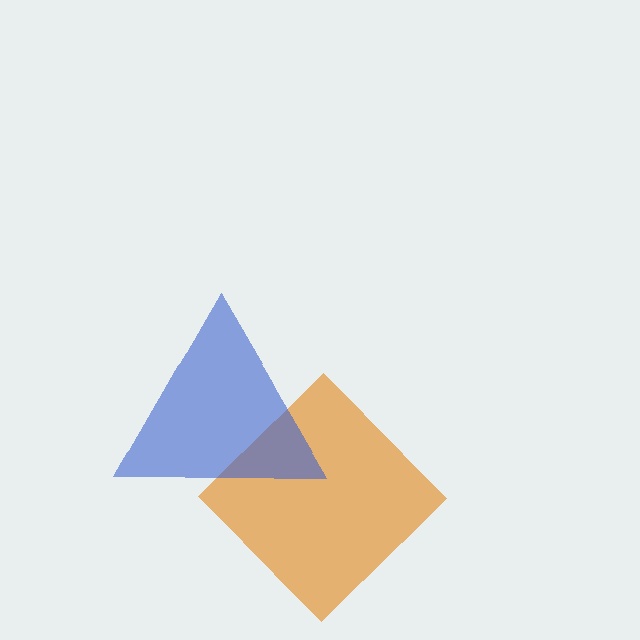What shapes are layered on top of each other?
The layered shapes are: an orange diamond, a blue triangle.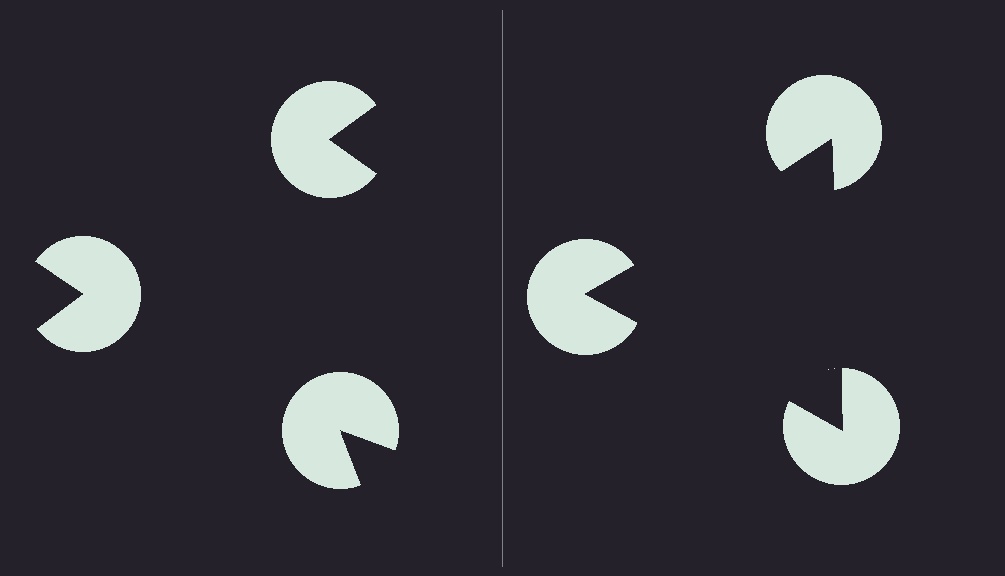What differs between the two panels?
The pac-man discs are positioned identically on both sides; only the wedge orientations differ. On the right they align to a triangle; on the left they are misaligned.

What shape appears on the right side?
An illusory triangle.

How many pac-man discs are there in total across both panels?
6 — 3 on each side.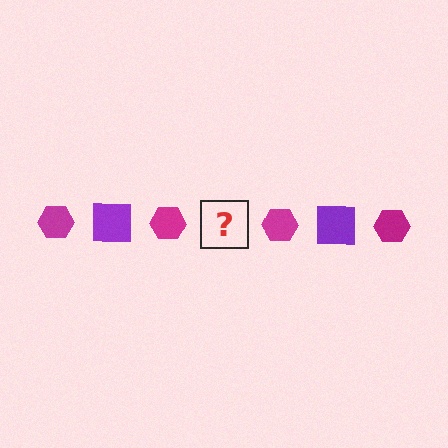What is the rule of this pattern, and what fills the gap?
The rule is that the pattern alternates between magenta hexagon and purple square. The gap should be filled with a purple square.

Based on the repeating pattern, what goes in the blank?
The blank should be a purple square.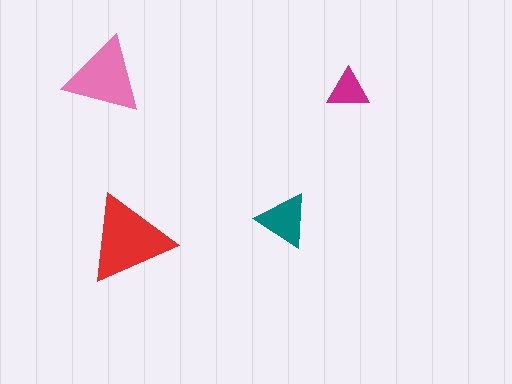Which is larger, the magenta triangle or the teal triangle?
The teal one.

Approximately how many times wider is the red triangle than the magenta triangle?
About 2 times wider.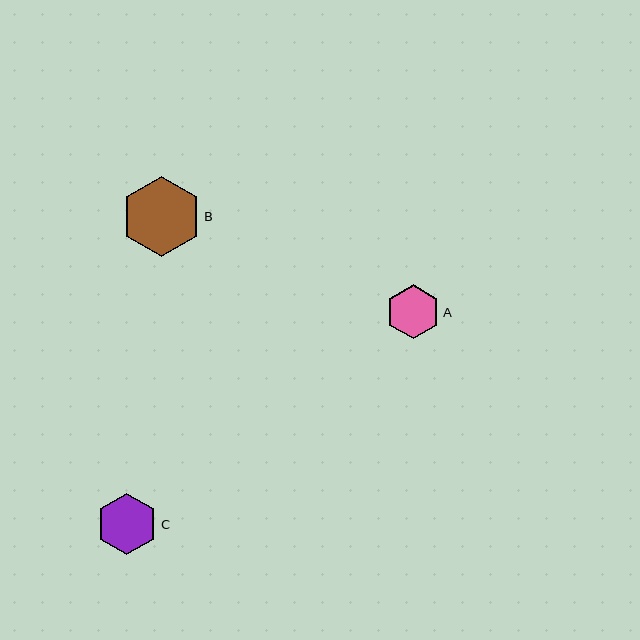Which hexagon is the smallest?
Hexagon A is the smallest with a size of approximately 54 pixels.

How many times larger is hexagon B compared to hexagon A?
Hexagon B is approximately 1.5 times the size of hexagon A.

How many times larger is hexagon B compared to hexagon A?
Hexagon B is approximately 1.5 times the size of hexagon A.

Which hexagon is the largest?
Hexagon B is the largest with a size of approximately 80 pixels.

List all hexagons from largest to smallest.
From largest to smallest: B, C, A.